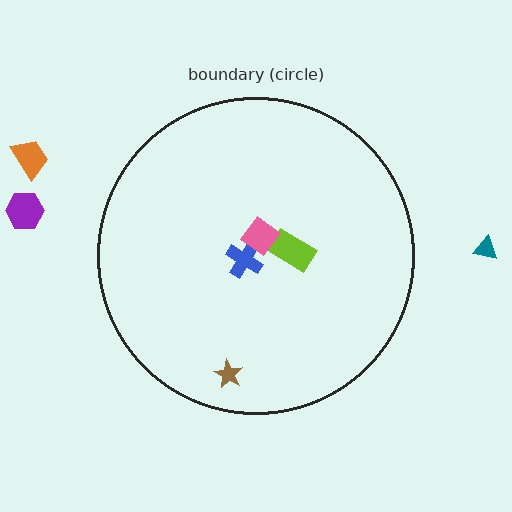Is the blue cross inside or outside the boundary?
Inside.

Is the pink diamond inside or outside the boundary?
Inside.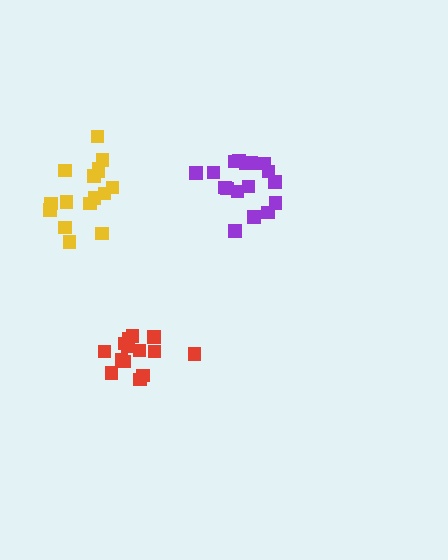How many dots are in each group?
Group 1: 17 dots, Group 2: 15 dots, Group 3: 16 dots (48 total).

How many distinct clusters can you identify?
There are 3 distinct clusters.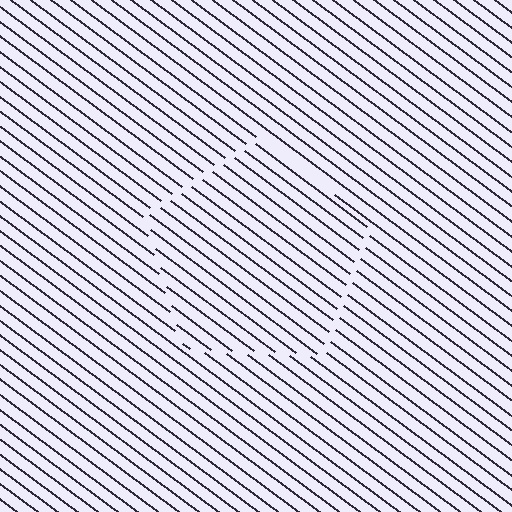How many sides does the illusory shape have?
5 sides — the line-ends trace a pentagon.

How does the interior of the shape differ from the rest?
The interior of the shape contains the same grating, shifted by half a period — the contour is defined by the phase discontinuity where line-ends from the inner and outer gratings abut.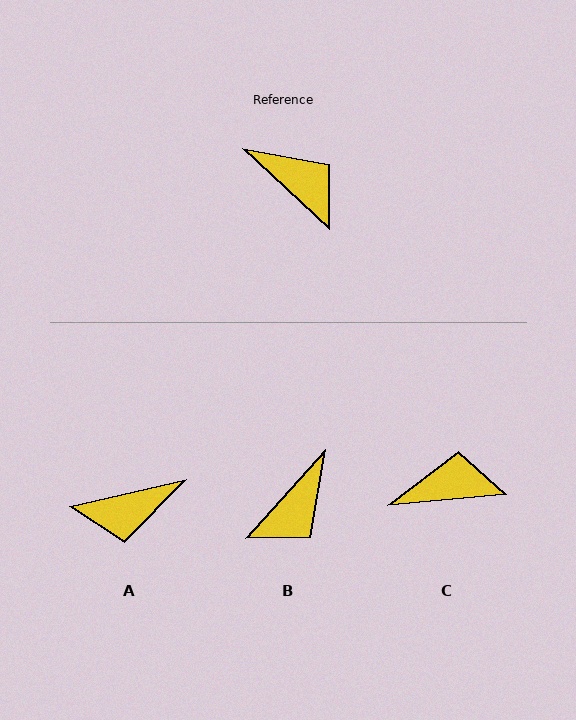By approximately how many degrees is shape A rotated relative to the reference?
Approximately 124 degrees clockwise.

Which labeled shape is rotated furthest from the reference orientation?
A, about 124 degrees away.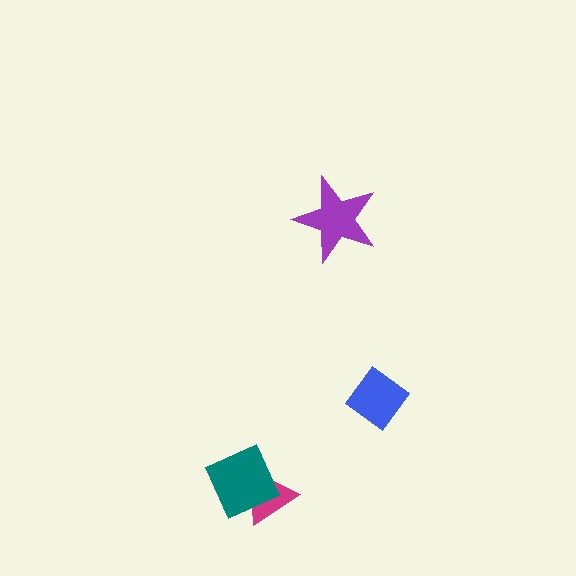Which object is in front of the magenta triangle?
The teal square is in front of the magenta triangle.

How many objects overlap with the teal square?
1 object overlaps with the teal square.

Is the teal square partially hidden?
No, no other shape covers it.